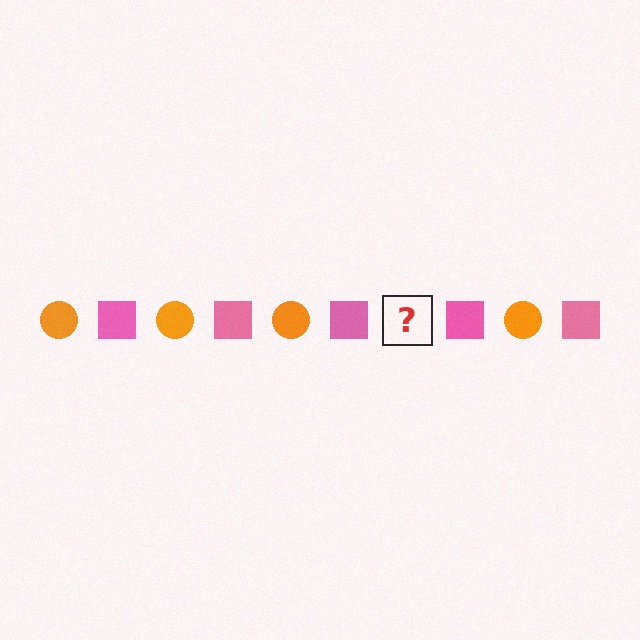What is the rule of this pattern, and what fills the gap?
The rule is that the pattern alternates between orange circle and pink square. The gap should be filled with an orange circle.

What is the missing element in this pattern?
The missing element is an orange circle.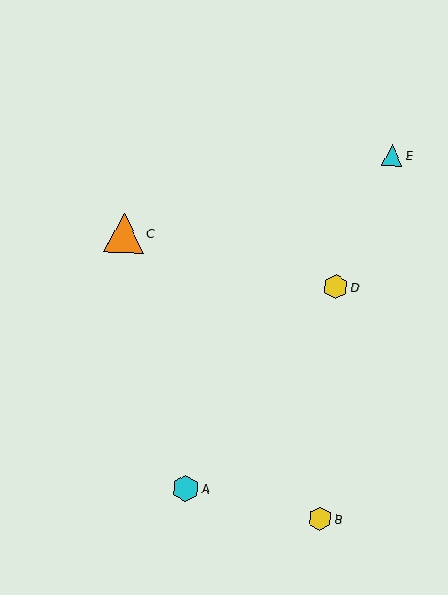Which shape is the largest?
The orange triangle (labeled C) is the largest.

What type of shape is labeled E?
Shape E is a cyan triangle.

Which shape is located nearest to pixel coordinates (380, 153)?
The cyan triangle (labeled E) at (392, 155) is nearest to that location.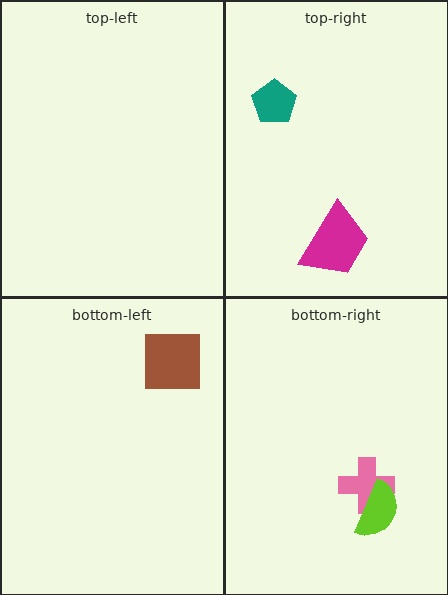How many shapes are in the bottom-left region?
1.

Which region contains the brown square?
The bottom-left region.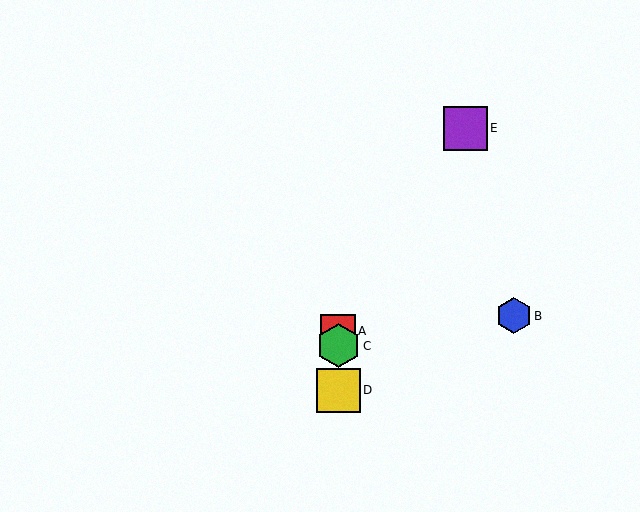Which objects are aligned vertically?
Objects A, C, D are aligned vertically.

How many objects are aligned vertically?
3 objects (A, C, D) are aligned vertically.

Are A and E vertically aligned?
No, A is at x≈338 and E is at x≈465.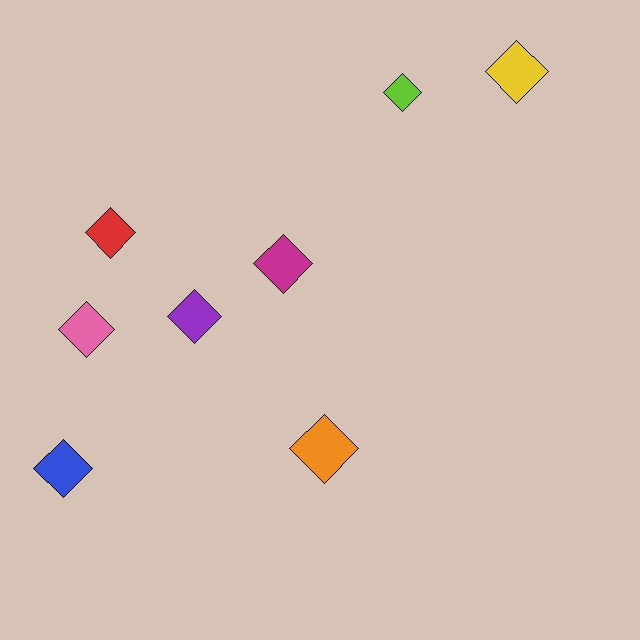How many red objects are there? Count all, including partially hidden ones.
There is 1 red object.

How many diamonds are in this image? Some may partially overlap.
There are 8 diamonds.